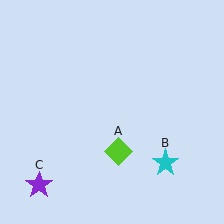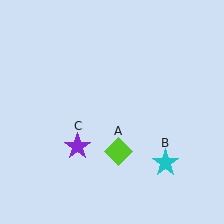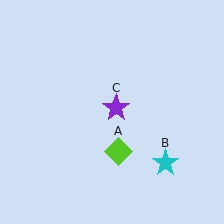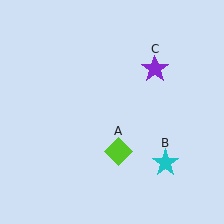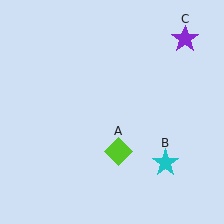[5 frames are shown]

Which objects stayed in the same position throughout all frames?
Lime diamond (object A) and cyan star (object B) remained stationary.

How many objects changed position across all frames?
1 object changed position: purple star (object C).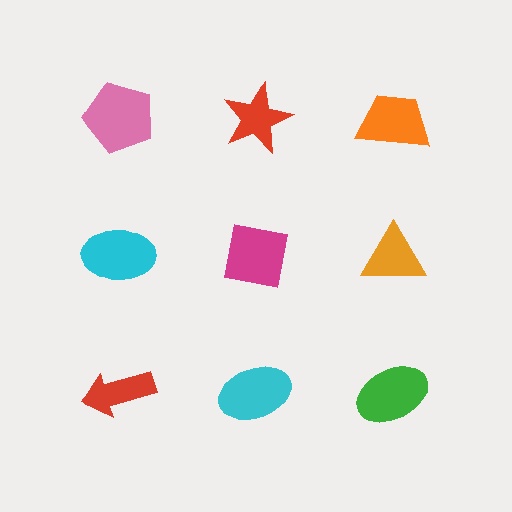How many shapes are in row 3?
3 shapes.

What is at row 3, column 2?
A cyan ellipse.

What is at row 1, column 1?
A pink pentagon.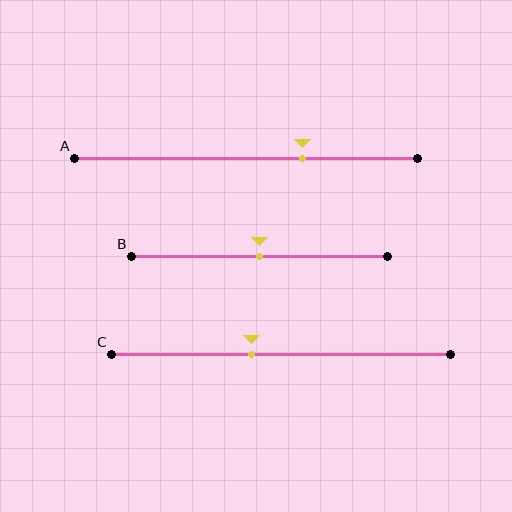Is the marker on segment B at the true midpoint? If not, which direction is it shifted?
Yes, the marker on segment B is at the true midpoint.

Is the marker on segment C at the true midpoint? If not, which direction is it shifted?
No, the marker on segment C is shifted to the left by about 9% of the segment length.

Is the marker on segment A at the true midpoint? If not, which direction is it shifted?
No, the marker on segment A is shifted to the right by about 16% of the segment length.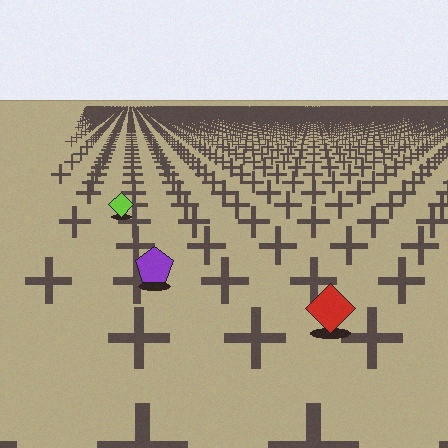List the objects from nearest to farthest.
From nearest to farthest: the red diamond, the purple pentagon, the lime diamond.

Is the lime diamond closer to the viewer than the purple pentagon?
No. The purple pentagon is closer — you can tell from the texture gradient: the ground texture is coarser near it.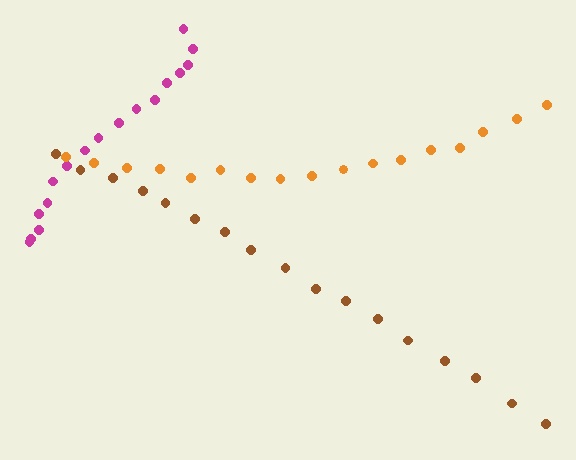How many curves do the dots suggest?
There are 3 distinct paths.